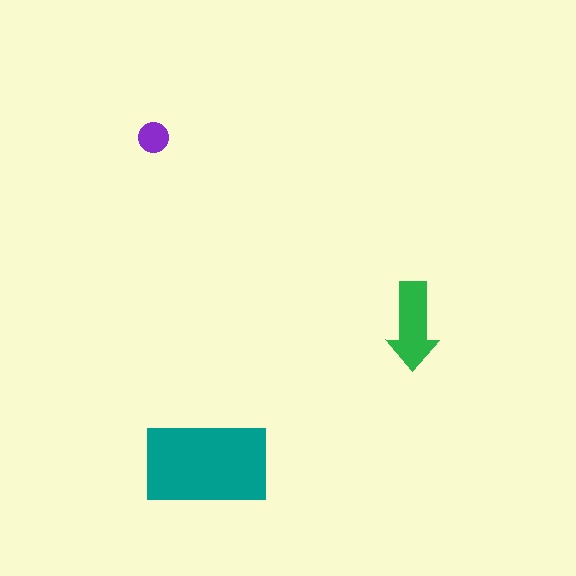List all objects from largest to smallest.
The teal rectangle, the green arrow, the purple circle.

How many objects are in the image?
There are 3 objects in the image.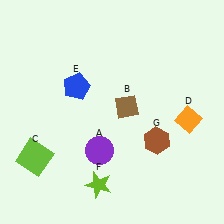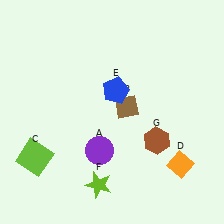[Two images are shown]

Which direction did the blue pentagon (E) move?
The blue pentagon (E) moved right.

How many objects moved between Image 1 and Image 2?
2 objects moved between the two images.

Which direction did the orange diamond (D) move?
The orange diamond (D) moved down.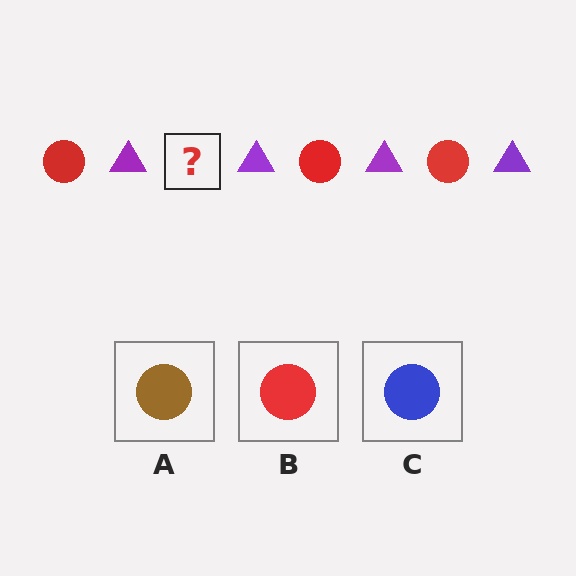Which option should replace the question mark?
Option B.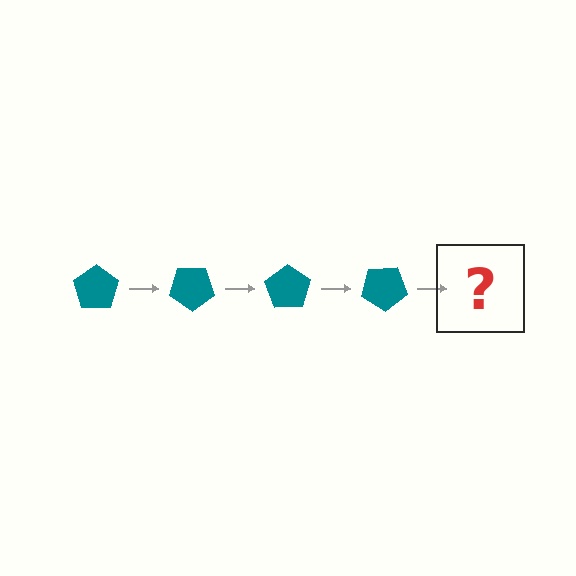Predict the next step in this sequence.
The next step is a teal pentagon rotated 140 degrees.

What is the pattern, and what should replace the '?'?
The pattern is that the pentagon rotates 35 degrees each step. The '?' should be a teal pentagon rotated 140 degrees.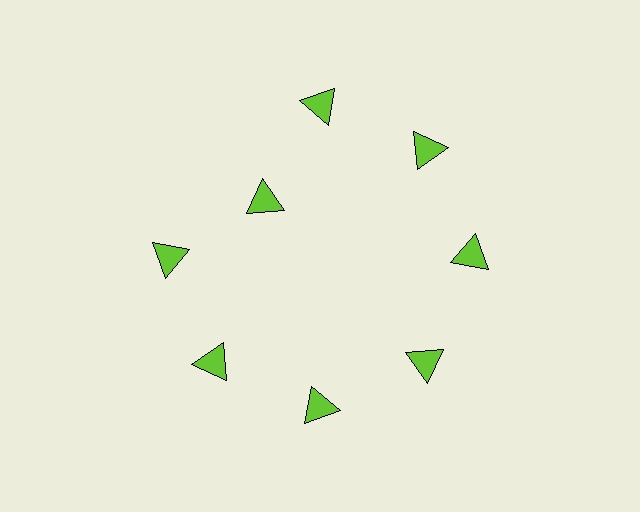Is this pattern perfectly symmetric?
No. The 8 lime triangles are arranged in a ring, but one element near the 10 o'clock position is pulled inward toward the center, breaking the 8-fold rotational symmetry.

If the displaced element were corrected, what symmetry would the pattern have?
It would have 8-fold rotational symmetry — the pattern would map onto itself every 45 degrees.